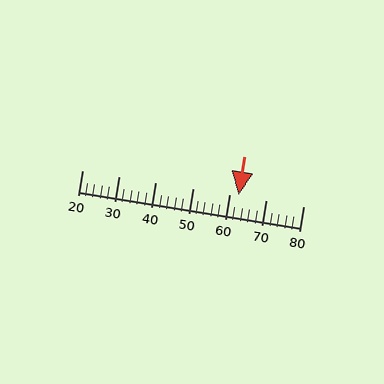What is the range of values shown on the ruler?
The ruler shows values from 20 to 80.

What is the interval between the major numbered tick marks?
The major tick marks are spaced 10 units apart.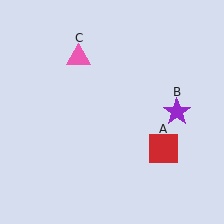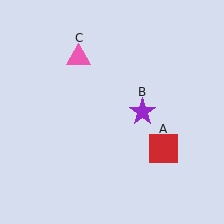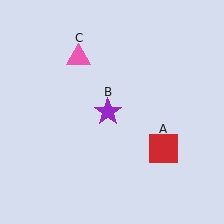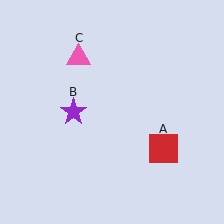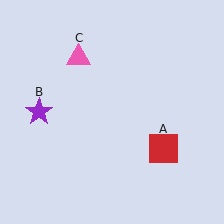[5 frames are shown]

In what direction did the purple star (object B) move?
The purple star (object B) moved left.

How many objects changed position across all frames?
1 object changed position: purple star (object B).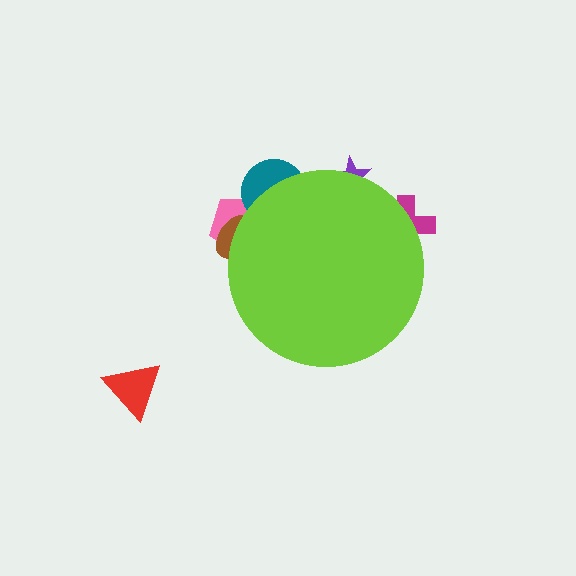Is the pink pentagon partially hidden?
Yes, the pink pentagon is partially hidden behind the lime circle.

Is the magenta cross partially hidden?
Yes, the magenta cross is partially hidden behind the lime circle.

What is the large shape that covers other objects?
A lime circle.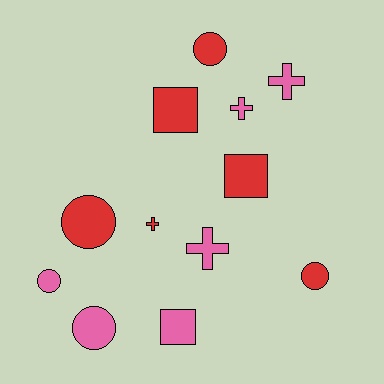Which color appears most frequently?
Red, with 6 objects.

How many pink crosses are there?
There are 3 pink crosses.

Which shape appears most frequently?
Circle, with 5 objects.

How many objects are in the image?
There are 12 objects.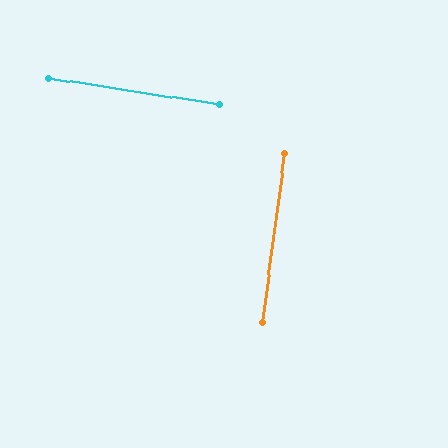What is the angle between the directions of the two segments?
Approximately 88 degrees.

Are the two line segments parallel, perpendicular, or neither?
Perpendicular — they meet at approximately 88°.